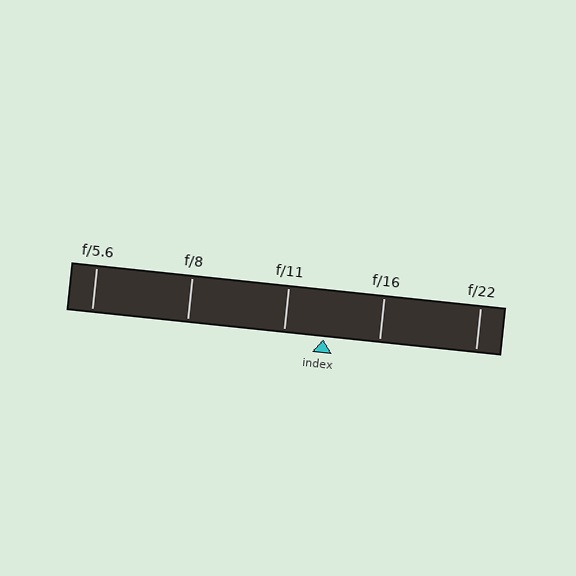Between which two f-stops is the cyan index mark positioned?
The index mark is between f/11 and f/16.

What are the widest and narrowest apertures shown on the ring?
The widest aperture shown is f/5.6 and the narrowest is f/22.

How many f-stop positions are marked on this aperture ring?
There are 5 f-stop positions marked.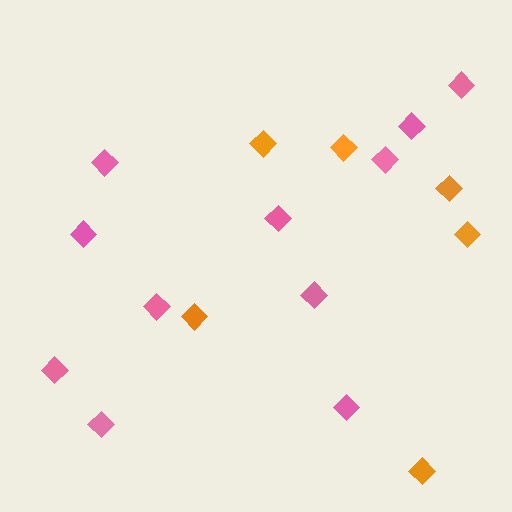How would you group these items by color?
There are 2 groups: one group of pink diamonds (11) and one group of orange diamonds (6).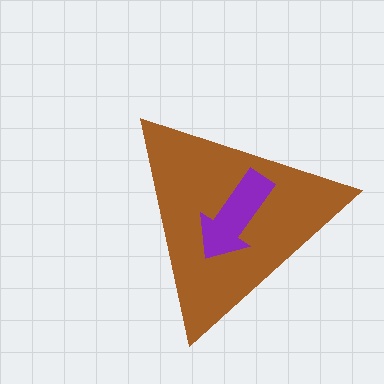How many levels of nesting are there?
2.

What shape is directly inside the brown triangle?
The purple arrow.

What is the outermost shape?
The brown triangle.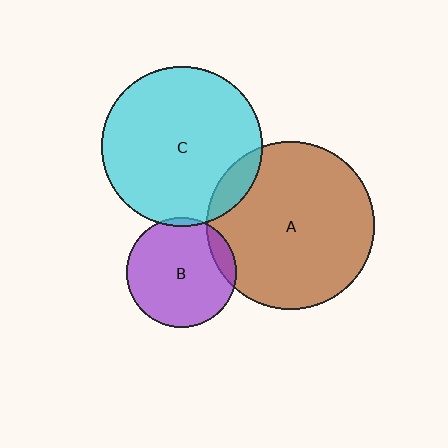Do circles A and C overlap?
Yes.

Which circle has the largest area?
Circle A (brown).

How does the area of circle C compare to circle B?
Approximately 2.1 times.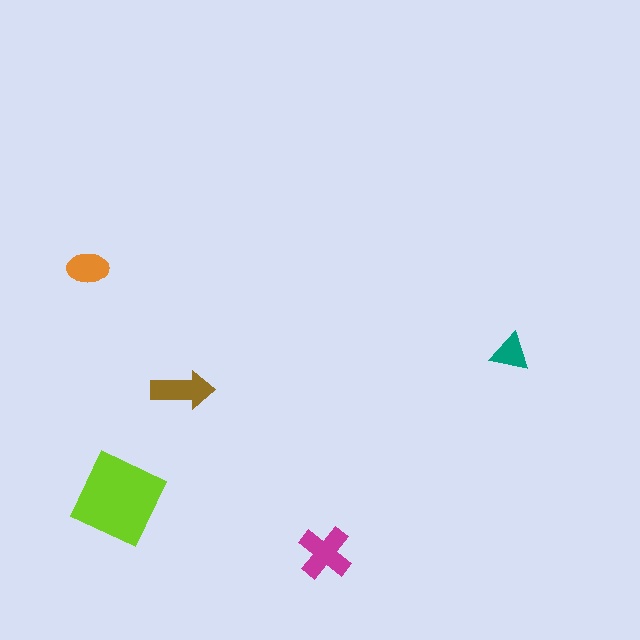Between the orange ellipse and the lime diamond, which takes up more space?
The lime diamond.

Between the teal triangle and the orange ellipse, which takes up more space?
The orange ellipse.